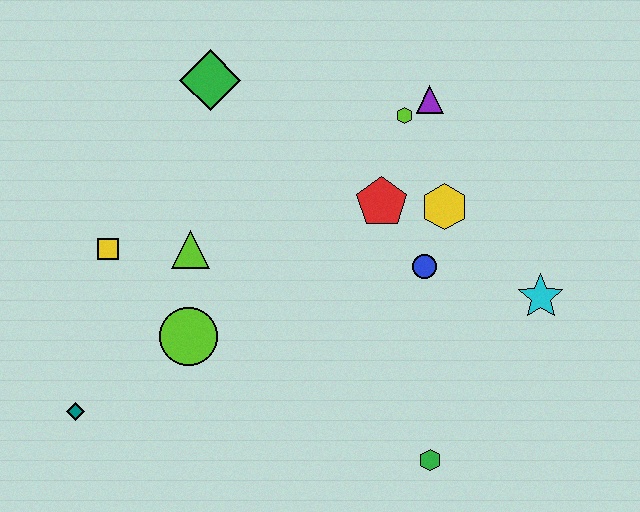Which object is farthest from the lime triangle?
The cyan star is farthest from the lime triangle.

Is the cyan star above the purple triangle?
No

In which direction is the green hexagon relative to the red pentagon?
The green hexagon is below the red pentagon.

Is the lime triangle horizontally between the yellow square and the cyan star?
Yes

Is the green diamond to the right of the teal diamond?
Yes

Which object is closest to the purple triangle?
The lime hexagon is closest to the purple triangle.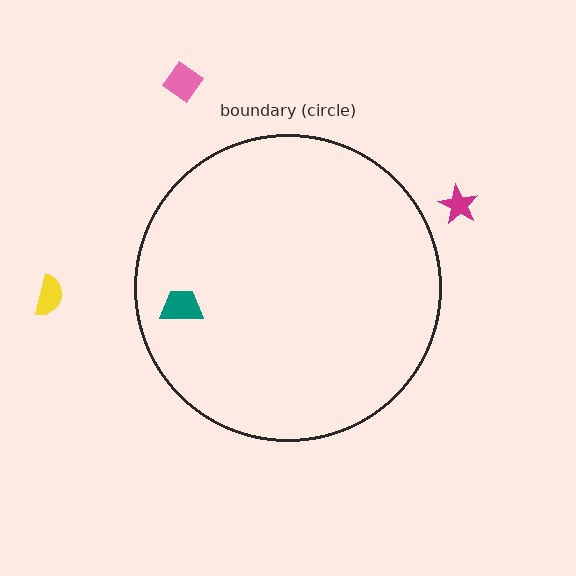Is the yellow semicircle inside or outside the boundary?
Outside.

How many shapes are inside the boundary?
1 inside, 3 outside.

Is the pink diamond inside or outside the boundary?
Outside.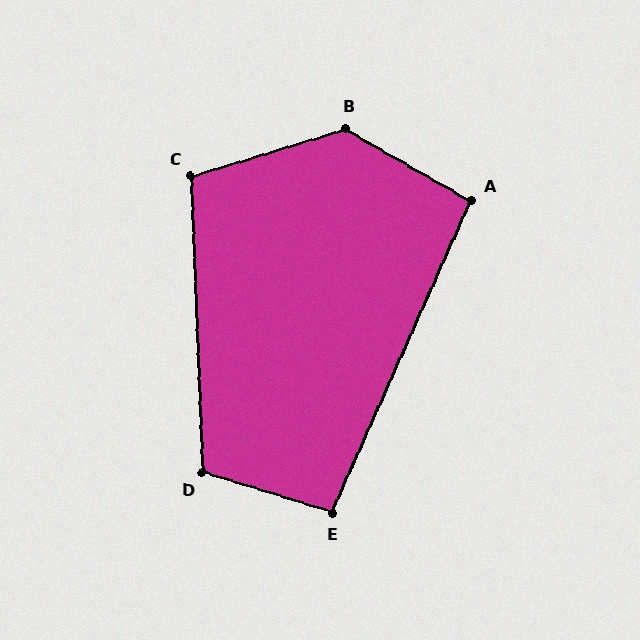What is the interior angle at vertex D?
Approximately 109 degrees (obtuse).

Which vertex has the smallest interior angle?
A, at approximately 96 degrees.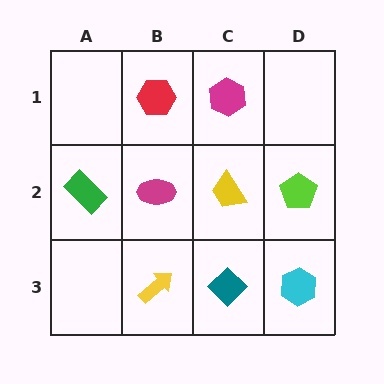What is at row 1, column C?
A magenta hexagon.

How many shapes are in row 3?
3 shapes.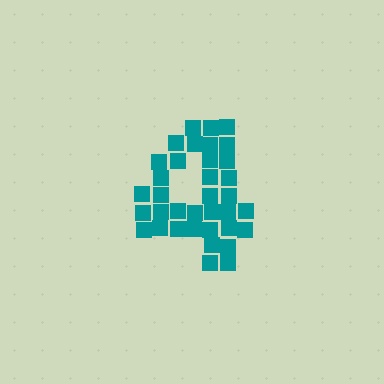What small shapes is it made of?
It is made of small squares.